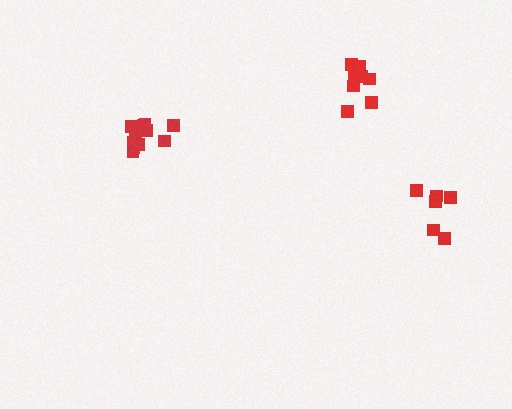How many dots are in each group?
Group 1: 9 dots, Group 2: 6 dots, Group 3: 12 dots (27 total).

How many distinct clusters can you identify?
There are 3 distinct clusters.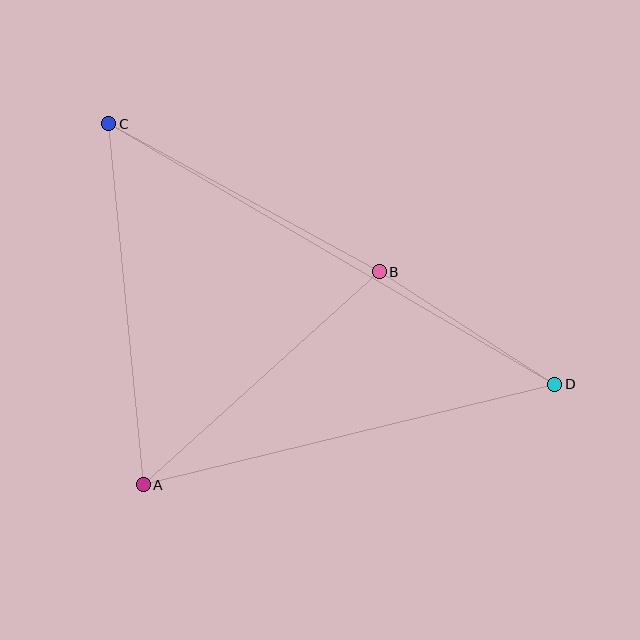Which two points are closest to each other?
Points B and D are closest to each other.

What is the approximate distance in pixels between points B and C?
The distance between B and C is approximately 308 pixels.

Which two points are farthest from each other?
Points C and D are farthest from each other.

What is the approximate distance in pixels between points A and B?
The distance between A and B is approximately 318 pixels.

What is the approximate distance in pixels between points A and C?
The distance between A and C is approximately 363 pixels.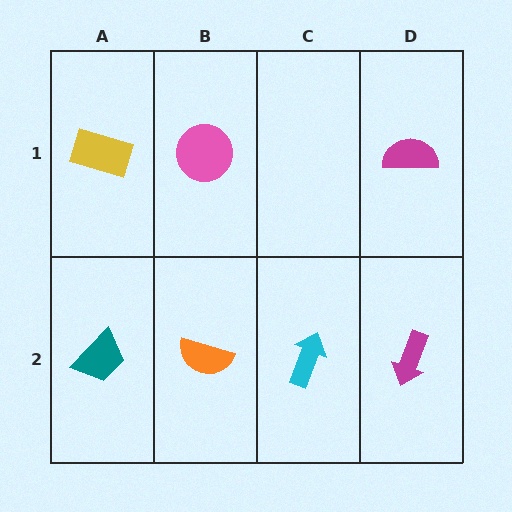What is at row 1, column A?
A yellow rectangle.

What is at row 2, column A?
A teal trapezoid.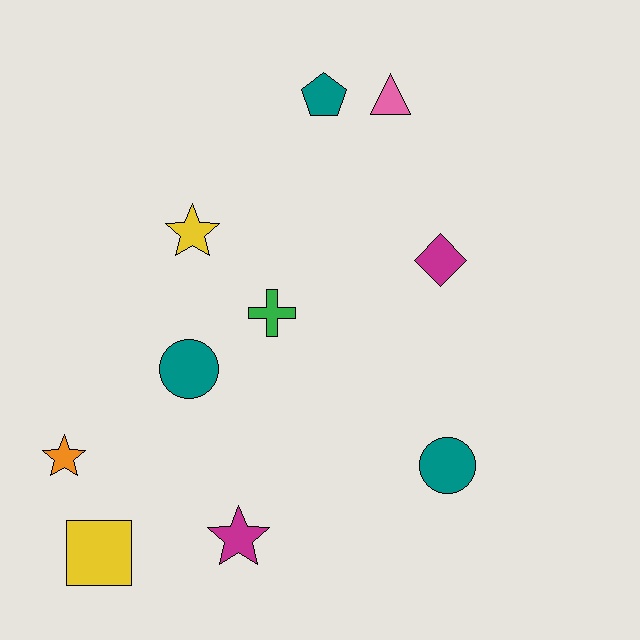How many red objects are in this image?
There are no red objects.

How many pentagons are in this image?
There is 1 pentagon.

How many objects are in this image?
There are 10 objects.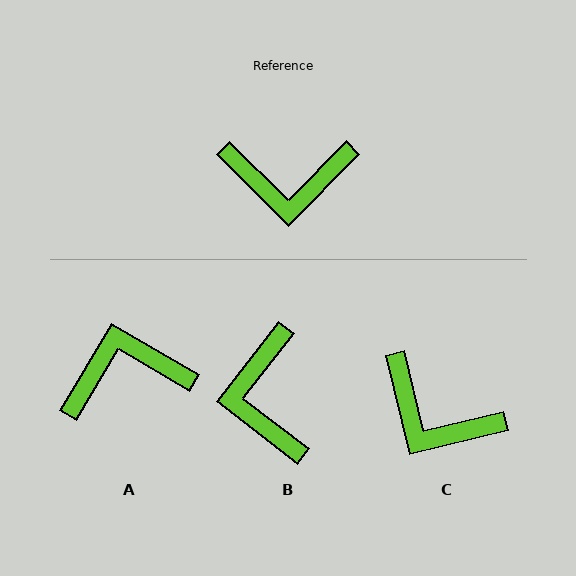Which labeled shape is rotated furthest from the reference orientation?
A, about 166 degrees away.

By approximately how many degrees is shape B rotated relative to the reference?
Approximately 83 degrees clockwise.